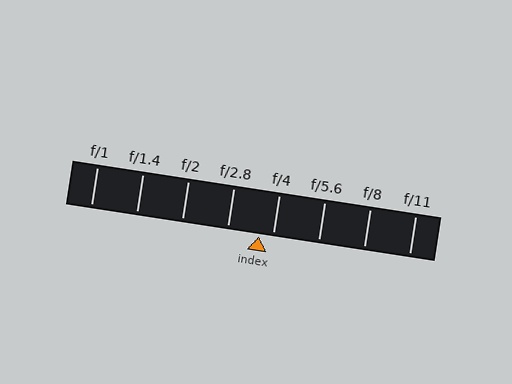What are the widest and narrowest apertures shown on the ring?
The widest aperture shown is f/1 and the narrowest is f/11.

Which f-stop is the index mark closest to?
The index mark is closest to f/4.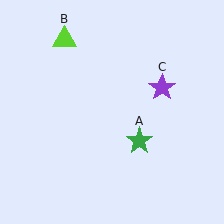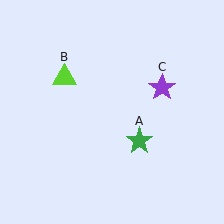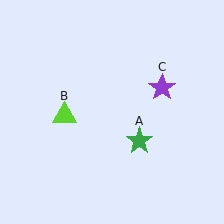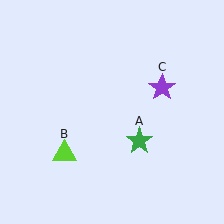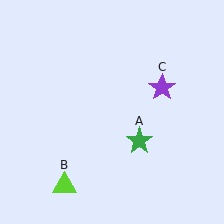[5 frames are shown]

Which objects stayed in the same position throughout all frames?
Green star (object A) and purple star (object C) remained stationary.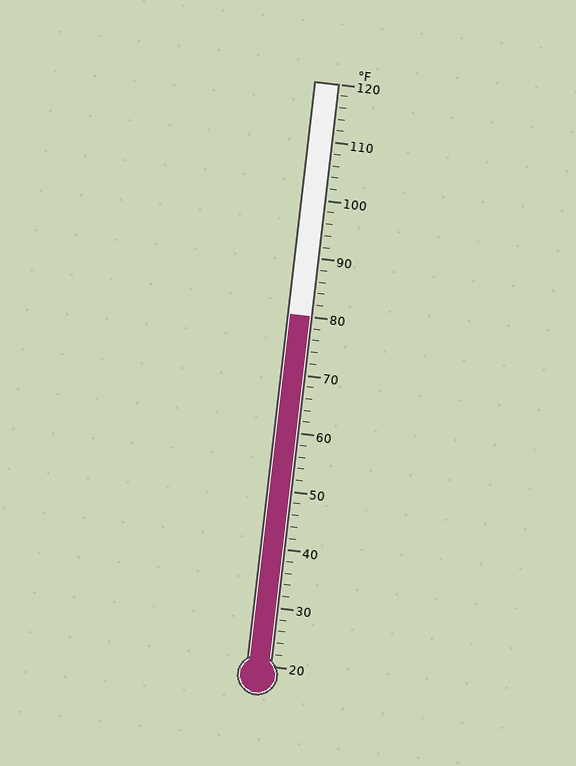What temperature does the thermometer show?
The thermometer shows approximately 80°F.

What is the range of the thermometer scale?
The thermometer scale ranges from 20°F to 120°F.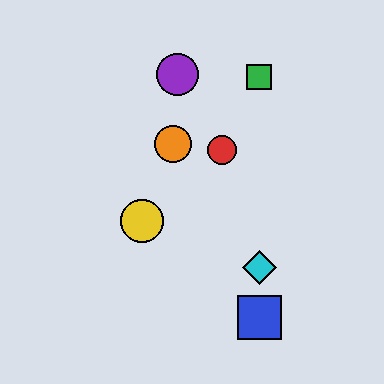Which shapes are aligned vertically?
The blue square, the green square, the cyan diamond are aligned vertically.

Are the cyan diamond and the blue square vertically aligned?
Yes, both are at x≈259.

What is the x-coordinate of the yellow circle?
The yellow circle is at x≈142.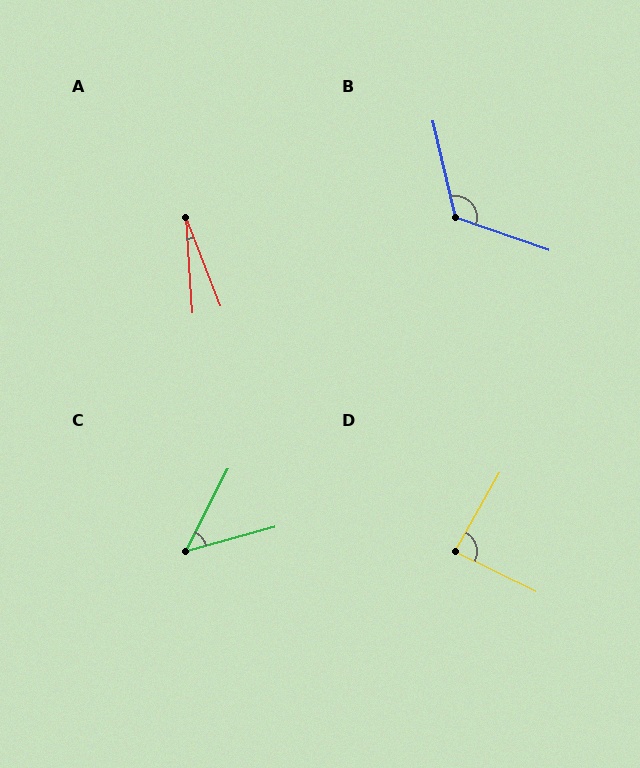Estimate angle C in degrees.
Approximately 47 degrees.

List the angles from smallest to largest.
A (17°), C (47°), D (87°), B (122°).